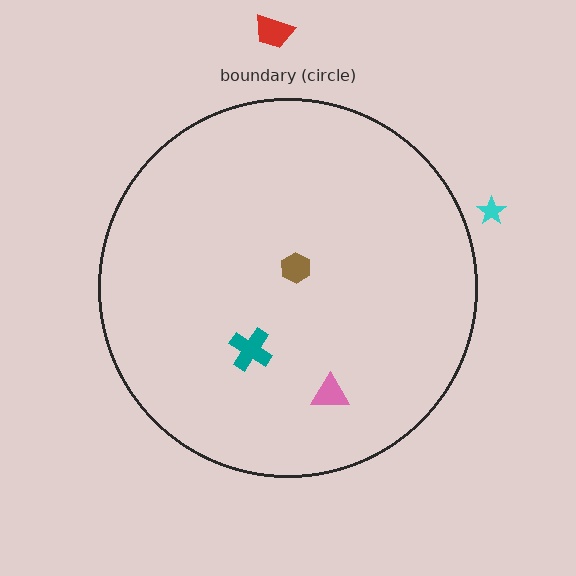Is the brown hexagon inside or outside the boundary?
Inside.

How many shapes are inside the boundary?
3 inside, 2 outside.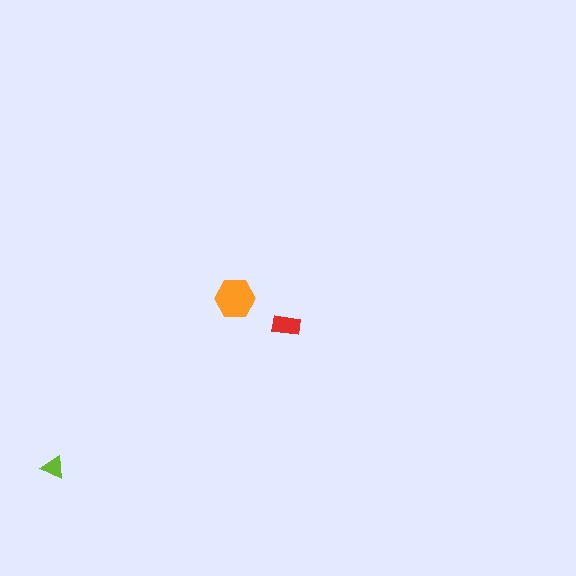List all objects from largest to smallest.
The orange hexagon, the red rectangle, the lime triangle.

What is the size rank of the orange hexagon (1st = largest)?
1st.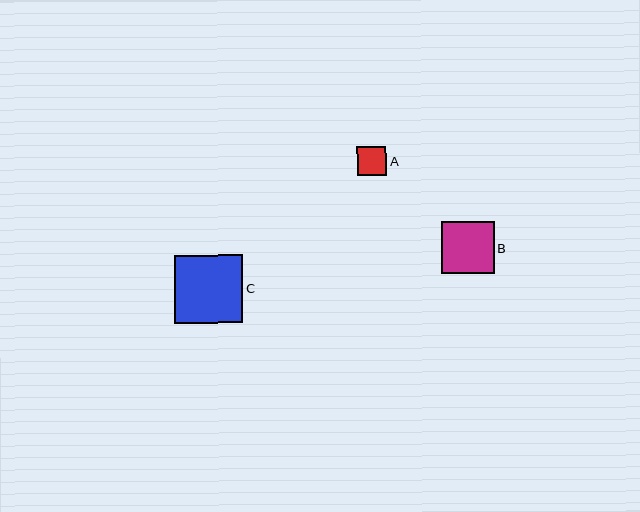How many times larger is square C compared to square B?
Square C is approximately 1.3 times the size of square B.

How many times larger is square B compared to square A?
Square B is approximately 1.8 times the size of square A.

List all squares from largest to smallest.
From largest to smallest: C, B, A.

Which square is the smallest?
Square A is the smallest with a size of approximately 29 pixels.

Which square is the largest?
Square C is the largest with a size of approximately 68 pixels.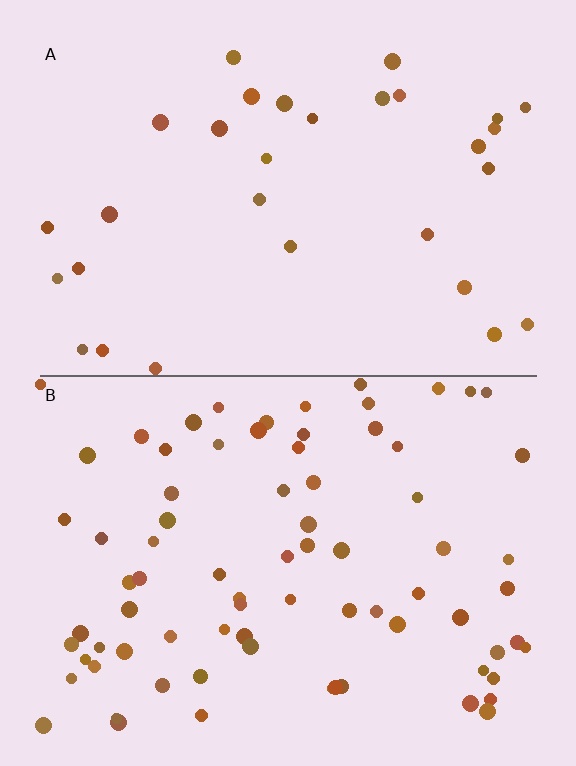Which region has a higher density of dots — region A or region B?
B (the bottom).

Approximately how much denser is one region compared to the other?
Approximately 2.6× — region B over region A.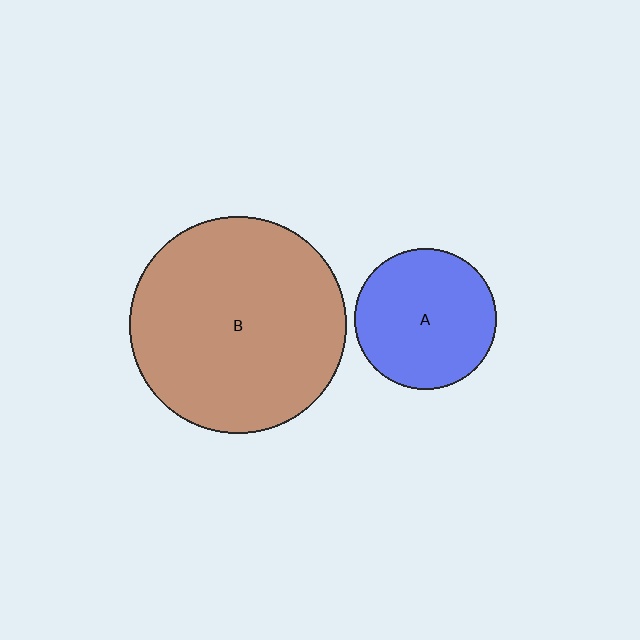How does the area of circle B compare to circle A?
Approximately 2.4 times.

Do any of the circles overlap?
No, none of the circles overlap.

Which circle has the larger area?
Circle B (brown).